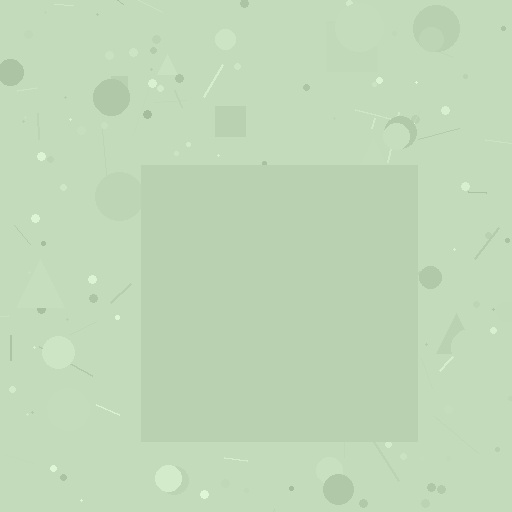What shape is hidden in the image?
A square is hidden in the image.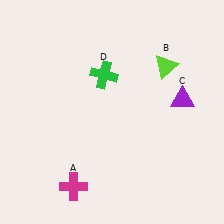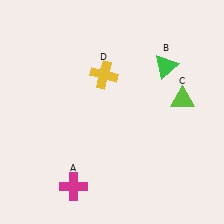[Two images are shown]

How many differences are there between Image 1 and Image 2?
There are 3 differences between the two images.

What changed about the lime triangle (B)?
In Image 1, B is lime. In Image 2, it changed to green.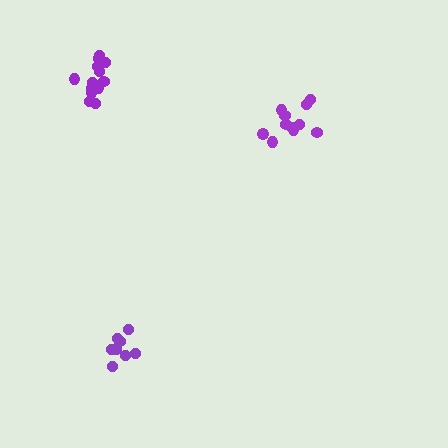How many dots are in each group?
Group 1: 9 dots, Group 2: 11 dots, Group 3: 13 dots (33 total).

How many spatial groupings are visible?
There are 3 spatial groupings.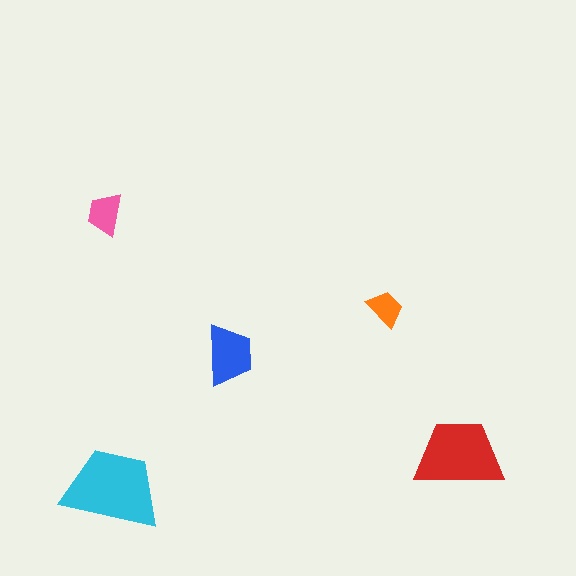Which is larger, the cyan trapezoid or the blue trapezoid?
The cyan one.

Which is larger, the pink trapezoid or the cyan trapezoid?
The cyan one.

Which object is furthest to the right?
The red trapezoid is rightmost.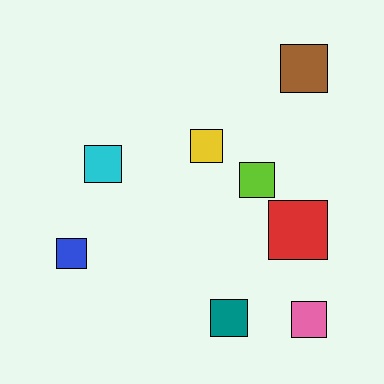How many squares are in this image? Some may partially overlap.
There are 8 squares.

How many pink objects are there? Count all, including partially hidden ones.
There is 1 pink object.